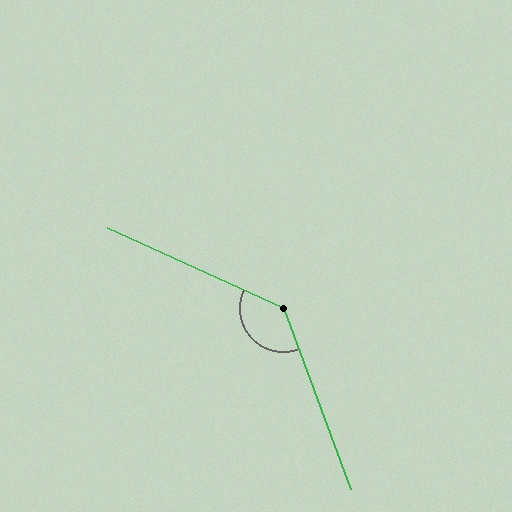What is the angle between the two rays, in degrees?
Approximately 134 degrees.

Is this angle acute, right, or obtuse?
It is obtuse.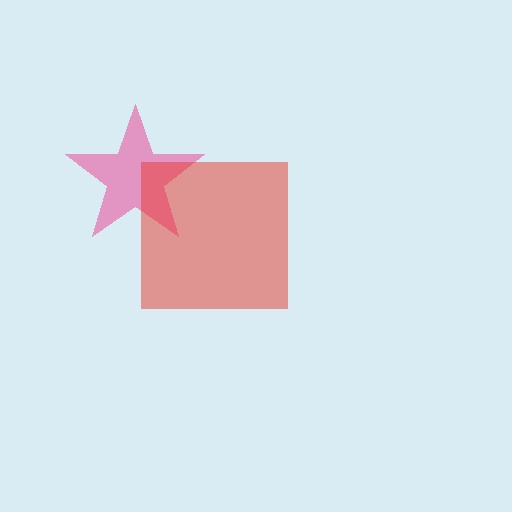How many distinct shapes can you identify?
There are 2 distinct shapes: a pink star, a red square.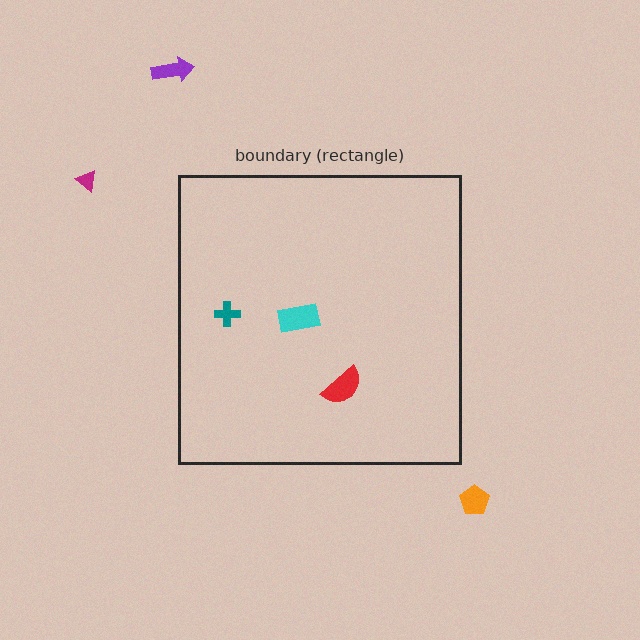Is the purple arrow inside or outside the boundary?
Outside.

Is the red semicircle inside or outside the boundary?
Inside.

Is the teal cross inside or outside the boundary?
Inside.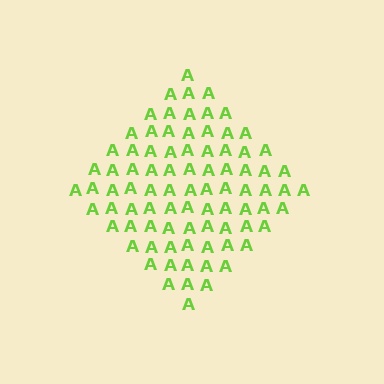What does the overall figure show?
The overall figure shows a diamond.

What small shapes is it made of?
It is made of small letter A's.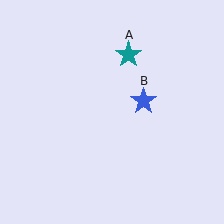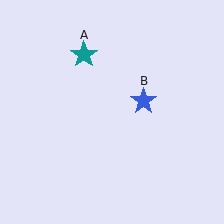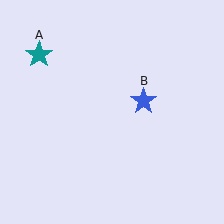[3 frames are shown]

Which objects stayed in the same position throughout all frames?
Blue star (object B) remained stationary.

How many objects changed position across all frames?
1 object changed position: teal star (object A).